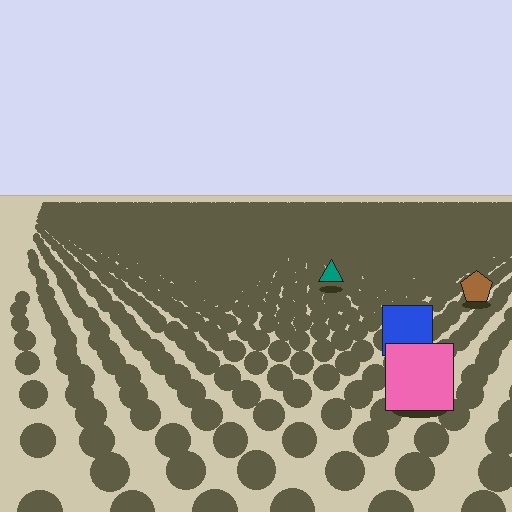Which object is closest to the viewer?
The pink square is closest. The texture marks near it are larger and more spread out.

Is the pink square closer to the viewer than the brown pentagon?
Yes. The pink square is closer — you can tell from the texture gradient: the ground texture is coarser near it.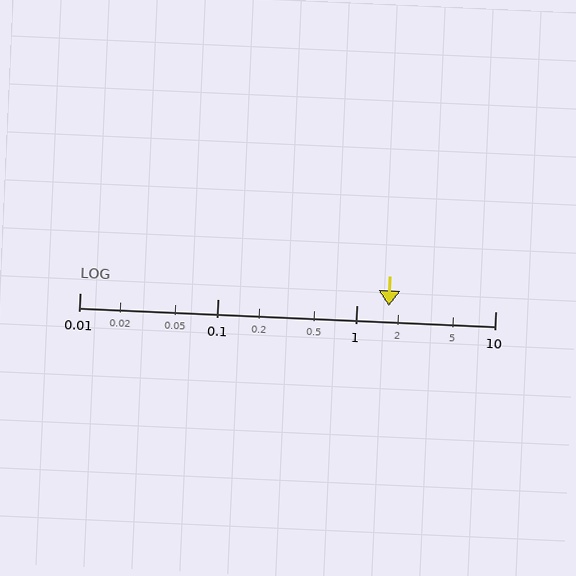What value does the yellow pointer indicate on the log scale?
The pointer indicates approximately 1.7.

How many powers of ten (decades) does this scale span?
The scale spans 3 decades, from 0.01 to 10.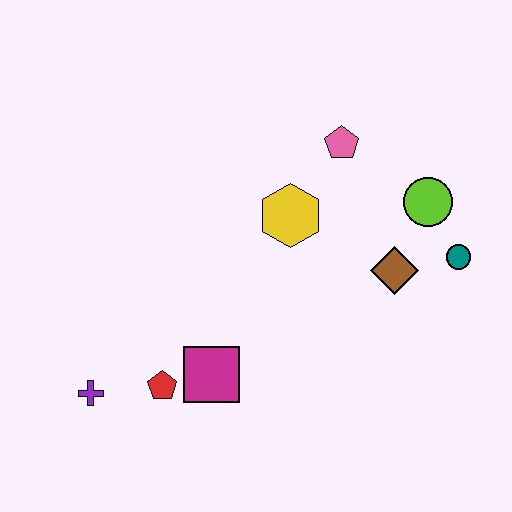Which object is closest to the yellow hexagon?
The pink pentagon is closest to the yellow hexagon.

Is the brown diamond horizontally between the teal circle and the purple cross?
Yes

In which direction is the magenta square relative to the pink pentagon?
The magenta square is below the pink pentagon.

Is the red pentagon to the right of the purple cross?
Yes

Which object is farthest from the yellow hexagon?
The purple cross is farthest from the yellow hexagon.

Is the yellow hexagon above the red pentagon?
Yes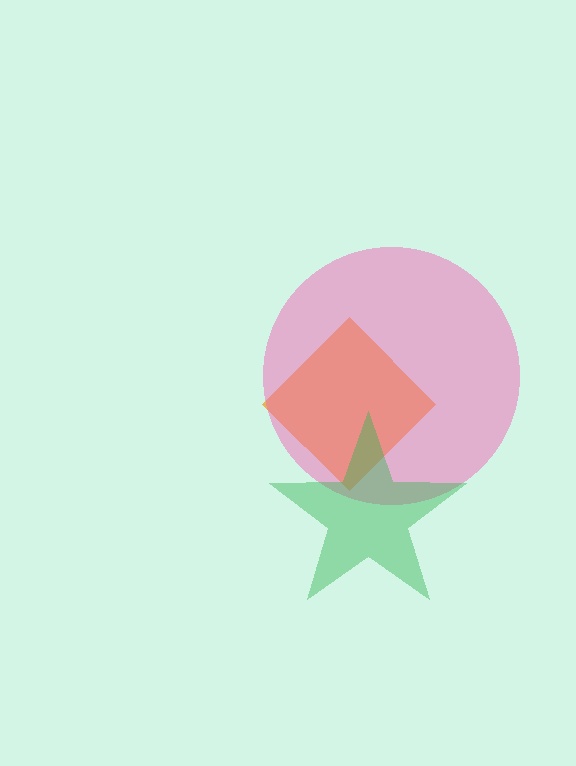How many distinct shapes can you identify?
There are 3 distinct shapes: an orange diamond, a pink circle, a green star.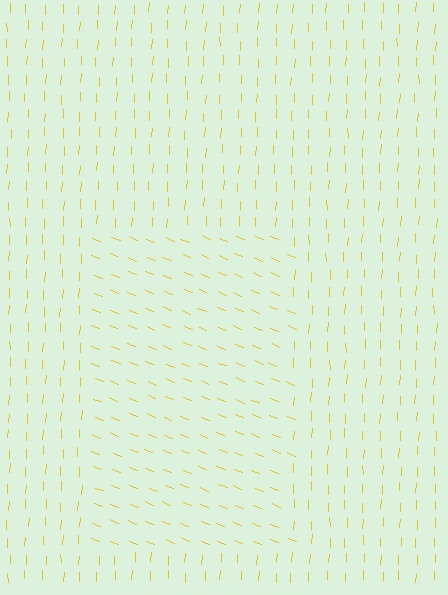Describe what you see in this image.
The image is filled with small yellow line segments. A rectangle region in the image has lines oriented differently from the surrounding lines, creating a visible texture boundary.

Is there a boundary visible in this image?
Yes, there is a texture boundary formed by a change in line orientation.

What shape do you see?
I see a rectangle.